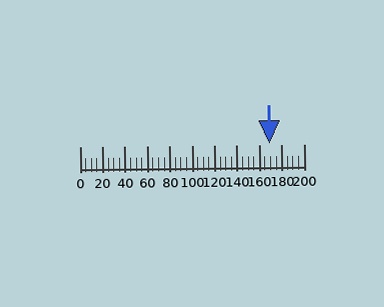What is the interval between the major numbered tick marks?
The major tick marks are spaced 20 units apart.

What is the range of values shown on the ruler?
The ruler shows values from 0 to 200.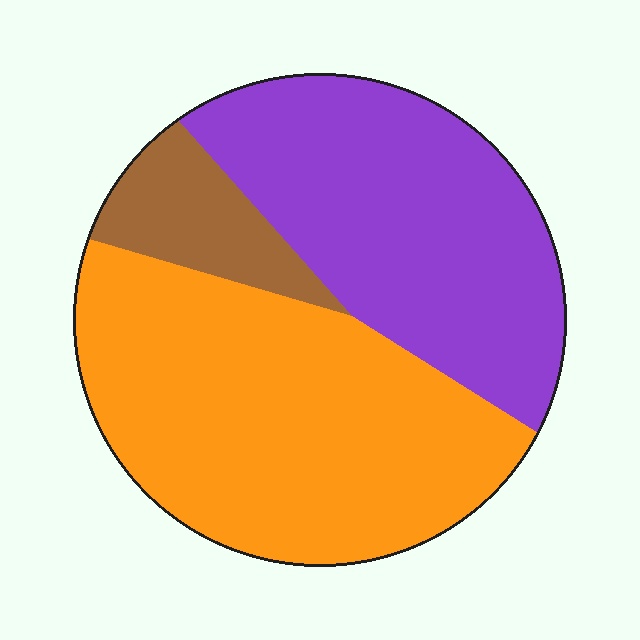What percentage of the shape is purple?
Purple covers around 40% of the shape.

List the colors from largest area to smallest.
From largest to smallest: orange, purple, brown.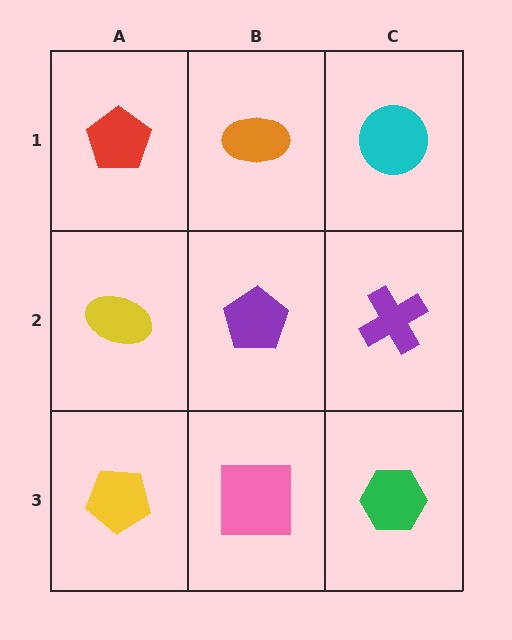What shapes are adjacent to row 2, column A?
A red pentagon (row 1, column A), a yellow pentagon (row 3, column A), a purple pentagon (row 2, column B).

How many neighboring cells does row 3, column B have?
3.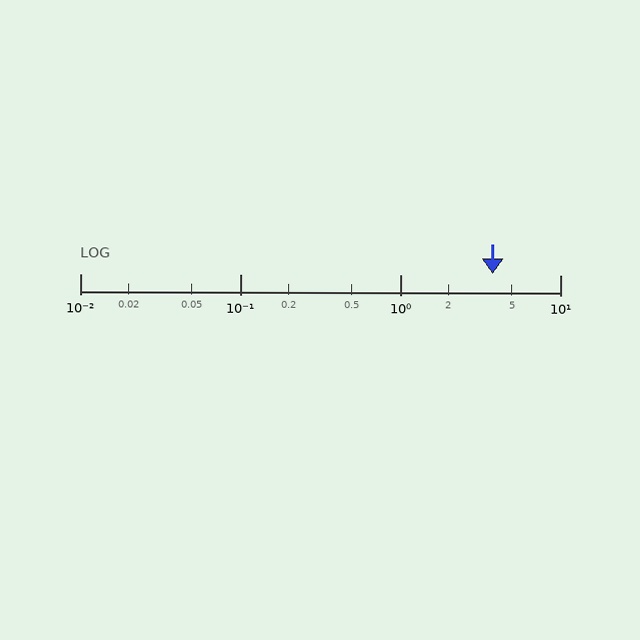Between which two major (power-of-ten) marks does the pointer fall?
The pointer is between 1 and 10.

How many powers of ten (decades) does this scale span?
The scale spans 3 decades, from 0.01 to 10.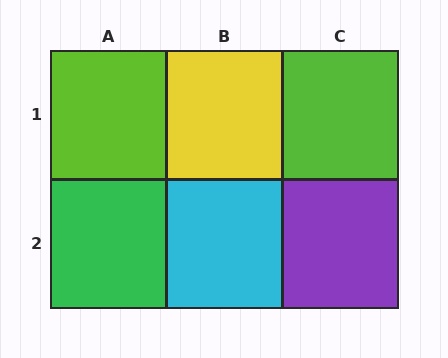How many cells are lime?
2 cells are lime.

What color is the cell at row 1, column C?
Lime.